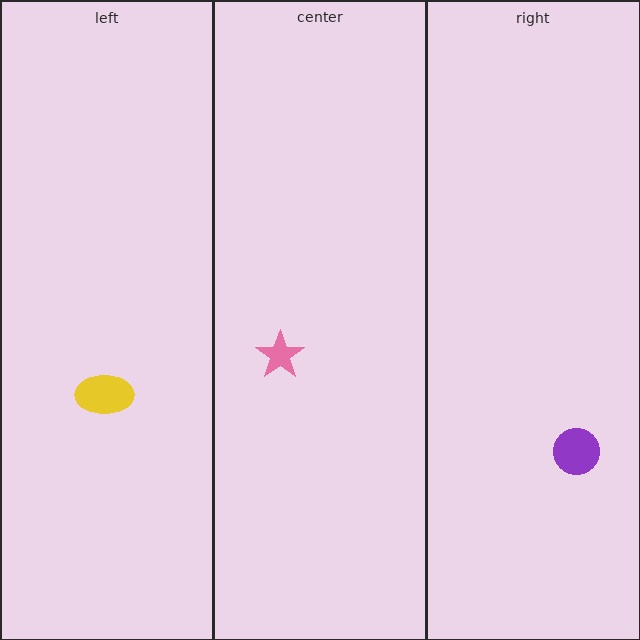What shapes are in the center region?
The pink star.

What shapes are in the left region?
The yellow ellipse.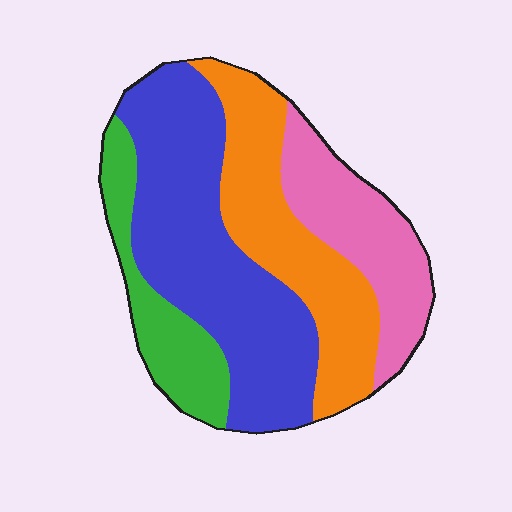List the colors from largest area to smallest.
From largest to smallest: blue, orange, pink, green.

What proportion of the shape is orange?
Orange covers about 25% of the shape.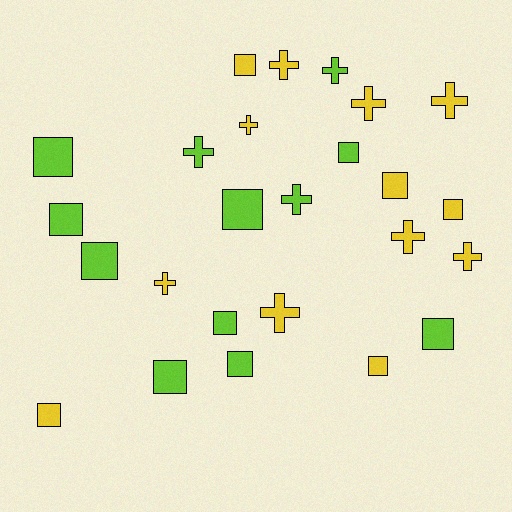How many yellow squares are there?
There are 5 yellow squares.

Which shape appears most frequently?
Square, with 14 objects.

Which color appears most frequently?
Yellow, with 13 objects.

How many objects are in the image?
There are 25 objects.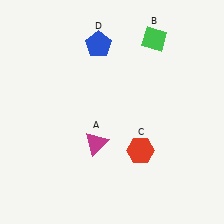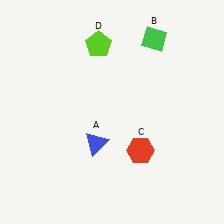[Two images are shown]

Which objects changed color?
A changed from magenta to blue. D changed from blue to lime.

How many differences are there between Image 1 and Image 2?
There are 2 differences between the two images.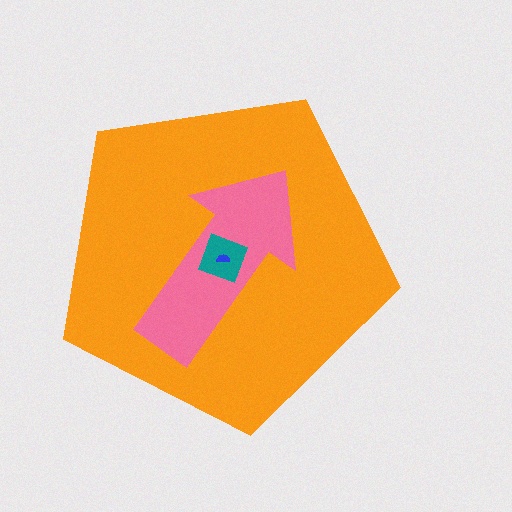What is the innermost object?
The blue semicircle.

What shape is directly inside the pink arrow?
The teal diamond.